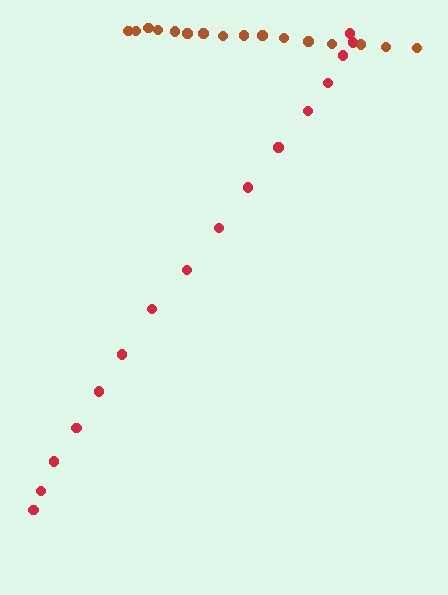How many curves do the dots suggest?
There are 2 distinct paths.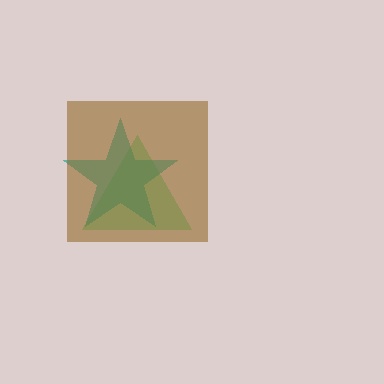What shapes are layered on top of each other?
The layered shapes are: a green triangle, a teal star, a brown square.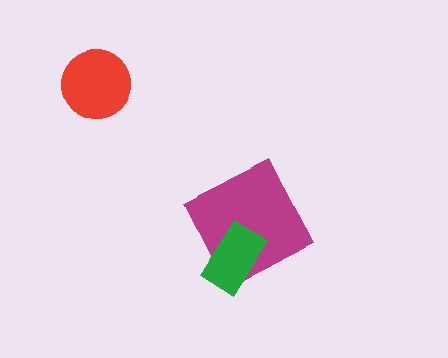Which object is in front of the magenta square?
The green rectangle is in front of the magenta square.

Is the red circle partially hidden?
No, no other shape covers it.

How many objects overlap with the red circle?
0 objects overlap with the red circle.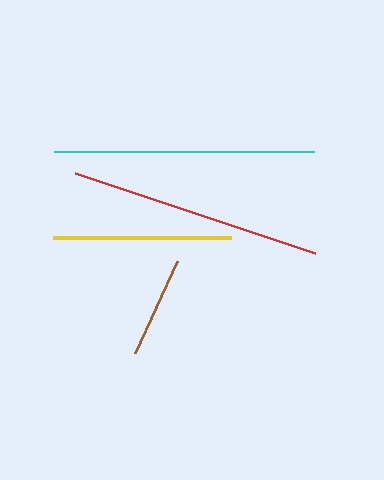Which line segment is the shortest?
The brown line is the shortest at approximately 101 pixels.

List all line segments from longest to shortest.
From longest to shortest: cyan, red, yellow, brown.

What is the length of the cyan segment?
The cyan segment is approximately 260 pixels long.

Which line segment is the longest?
The cyan line is the longest at approximately 260 pixels.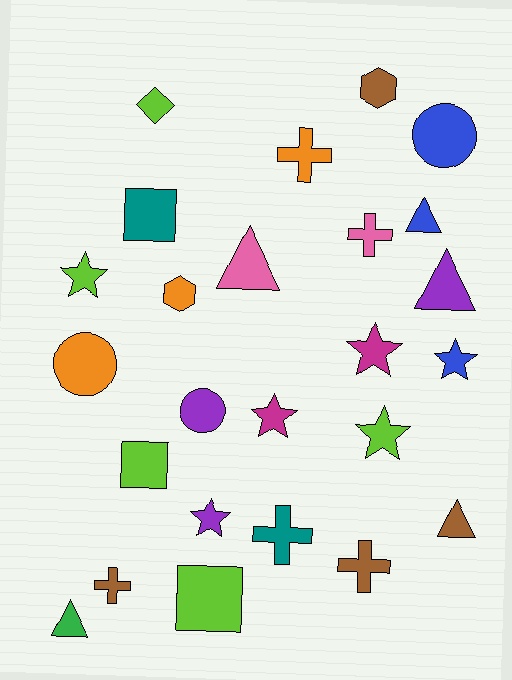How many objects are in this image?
There are 25 objects.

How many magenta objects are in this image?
There are 2 magenta objects.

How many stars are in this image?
There are 6 stars.